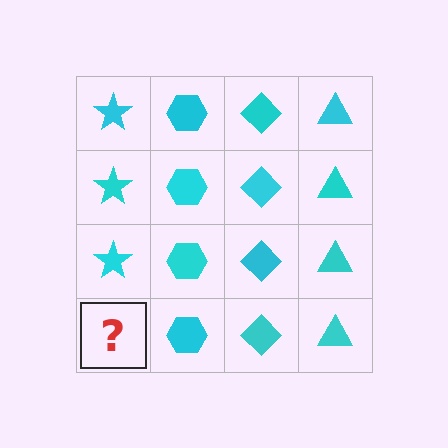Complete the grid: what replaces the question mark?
The question mark should be replaced with a cyan star.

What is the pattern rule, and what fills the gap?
The rule is that each column has a consistent shape. The gap should be filled with a cyan star.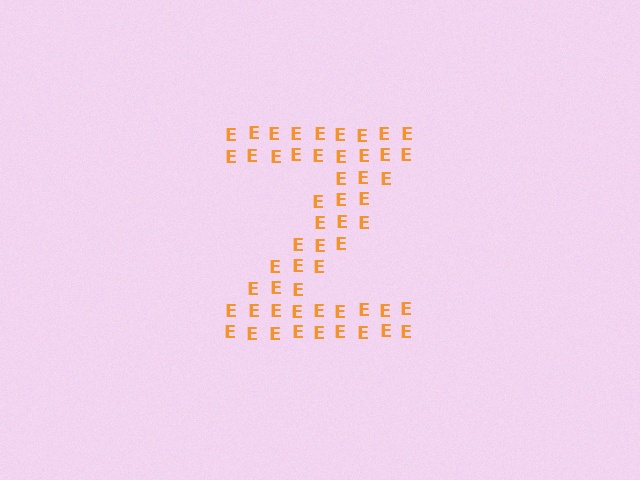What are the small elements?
The small elements are letter E's.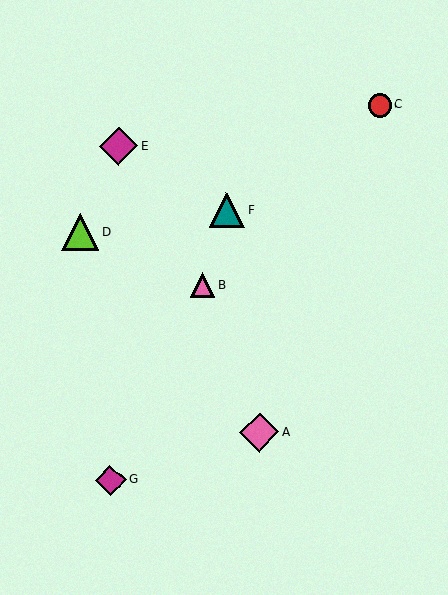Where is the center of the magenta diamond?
The center of the magenta diamond is at (111, 480).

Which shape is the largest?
The pink diamond (labeled A) is the largest.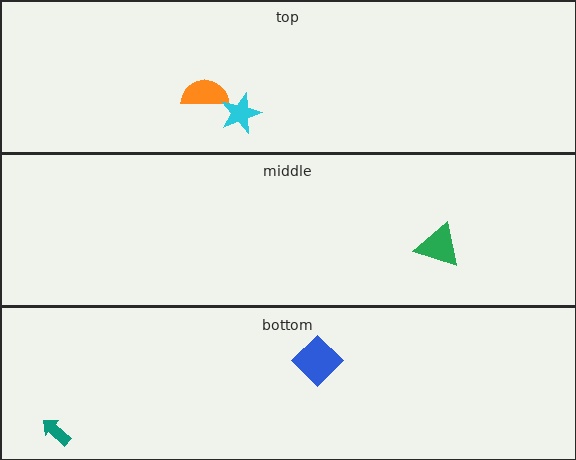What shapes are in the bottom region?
The blue diamond, the teal arrow.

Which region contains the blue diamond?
The bottom region.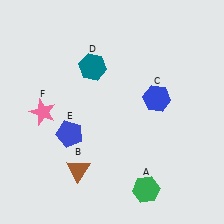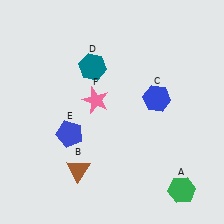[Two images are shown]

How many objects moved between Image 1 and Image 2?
2 objects moved between the two images.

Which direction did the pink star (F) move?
The pink star (F) moved right.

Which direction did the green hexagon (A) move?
The green hexagon (A) moved right.